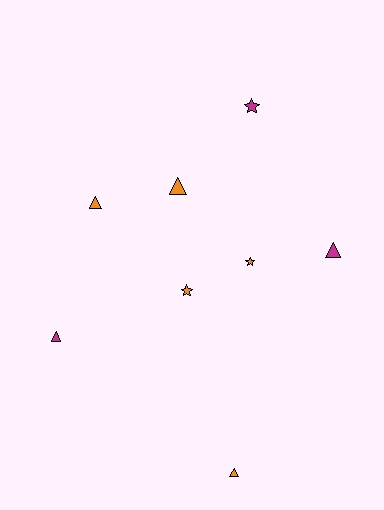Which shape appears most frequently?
Triangle, with 5 objects.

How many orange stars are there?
There are 2 orange stars.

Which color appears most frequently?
Orange, with 5 objects.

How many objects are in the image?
There are 8 objects.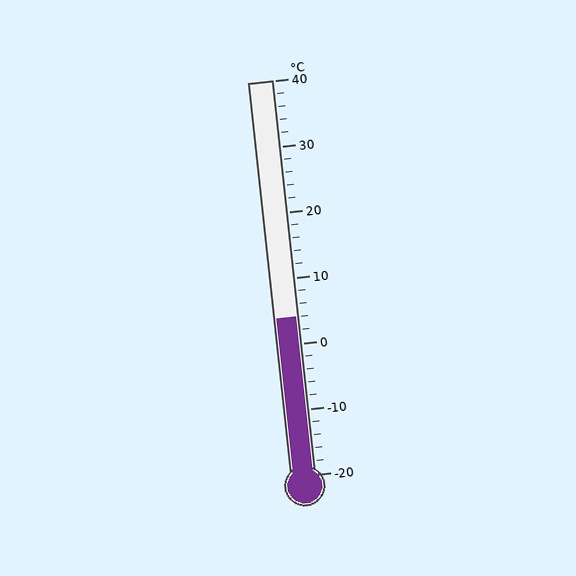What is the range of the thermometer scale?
The thermometer scale ranges from -20°C to 40°C.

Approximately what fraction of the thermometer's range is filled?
The thermometer is filled to approximately 40% of its range.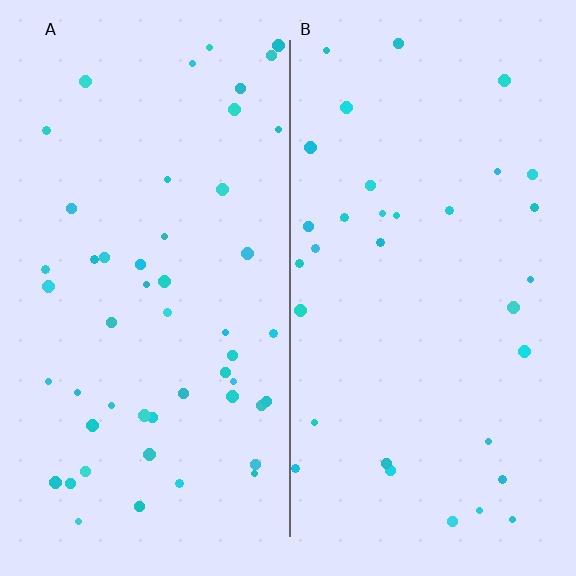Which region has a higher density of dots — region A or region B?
A (the left).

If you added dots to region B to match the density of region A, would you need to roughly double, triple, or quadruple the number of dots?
Approximately double.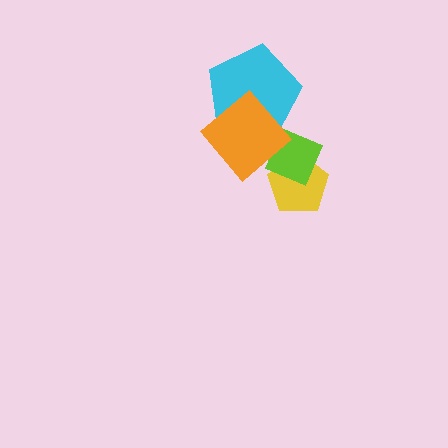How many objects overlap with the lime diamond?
2 objects overlap with the lime diamond.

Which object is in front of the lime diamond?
The orange diamond is in front of the lime diamond.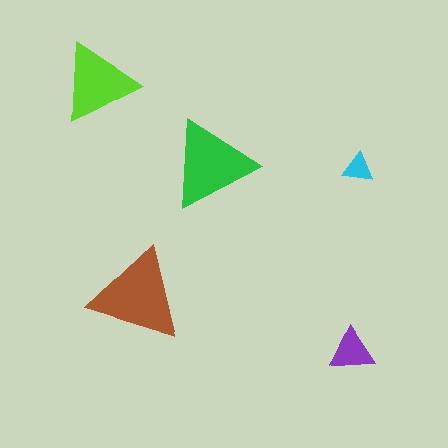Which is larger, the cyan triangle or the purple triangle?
The purple one.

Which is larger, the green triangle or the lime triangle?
The green one.